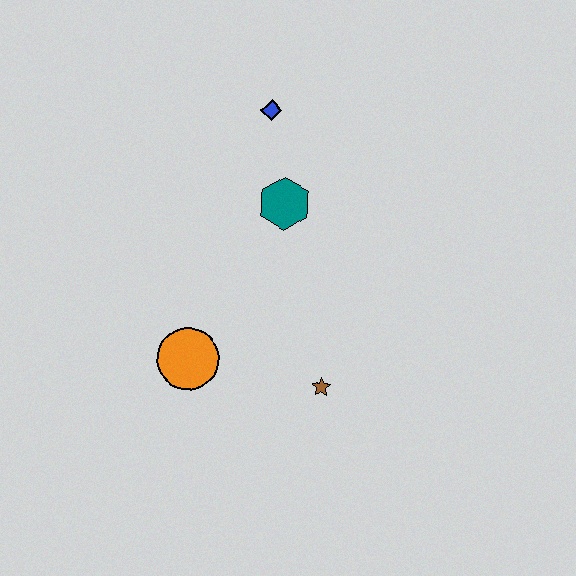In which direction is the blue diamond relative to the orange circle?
The blue diamond is above the orange circle.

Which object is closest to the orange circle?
The brown star is closest to the orange circle.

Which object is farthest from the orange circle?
The blue diamond is farthest from the orange circle.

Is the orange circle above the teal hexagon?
No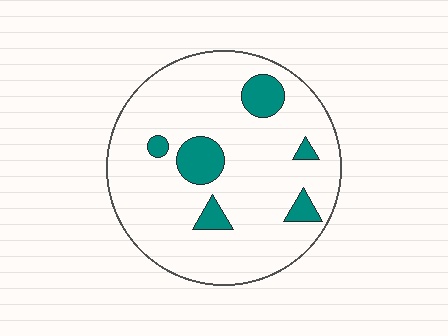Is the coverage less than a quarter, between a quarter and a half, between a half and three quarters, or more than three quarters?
Less than a quarter.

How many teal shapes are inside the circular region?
6.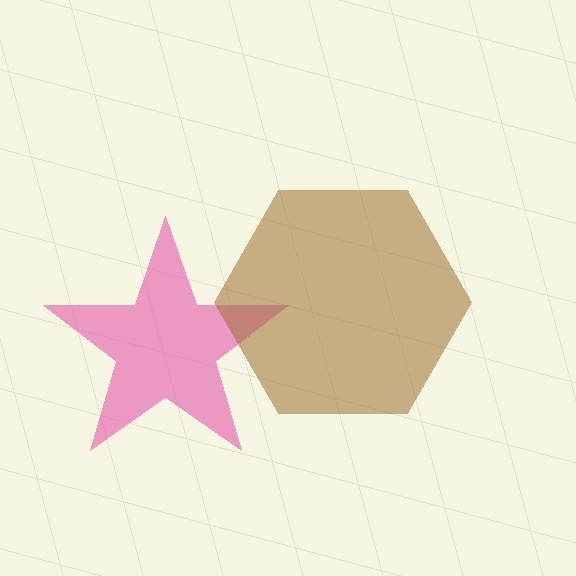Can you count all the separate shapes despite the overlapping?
Yes, there are 2 separate shapes.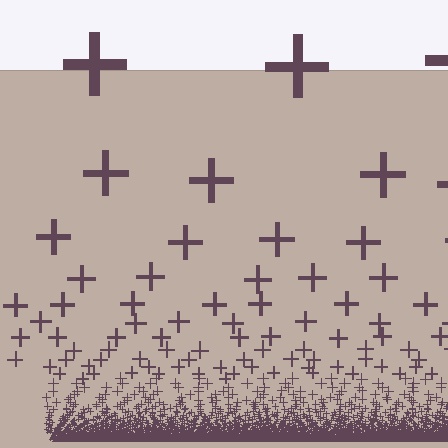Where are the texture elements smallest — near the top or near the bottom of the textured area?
Near the bottom.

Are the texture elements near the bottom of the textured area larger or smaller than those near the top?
Smaller. The gradient is inverted — elements near the bottom are smaller and denser.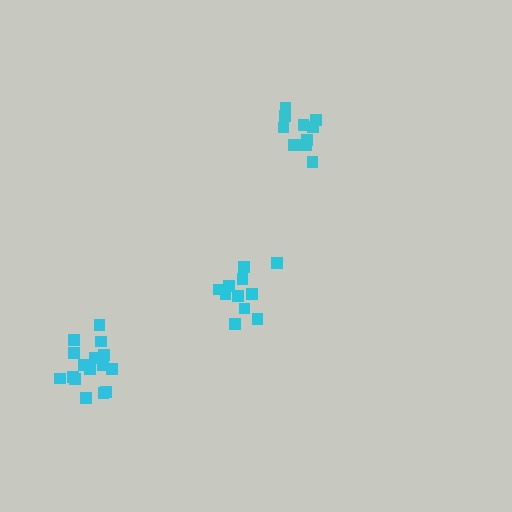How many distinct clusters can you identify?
There are 3 distinct clusters.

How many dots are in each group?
Group 1: 11 dots, Group 2: 16 dots, Group 3: 10 dots (37 total).